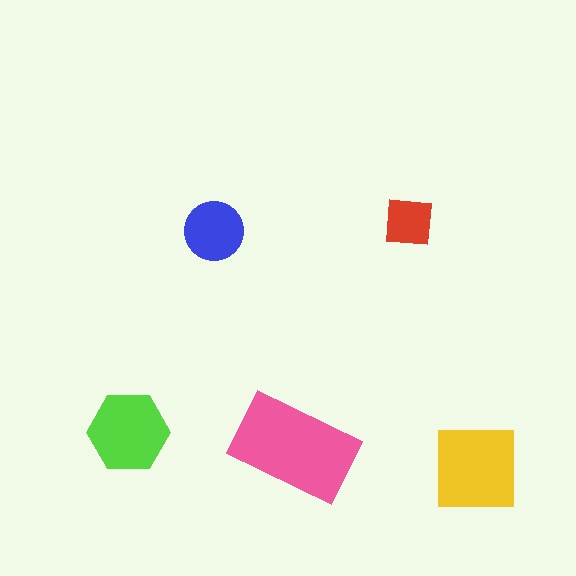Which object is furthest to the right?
The yellow square is rightmost.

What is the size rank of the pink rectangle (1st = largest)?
1st.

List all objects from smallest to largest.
The red square, the blue circle, the lime hexagon, the yellow square, the pink rectangle.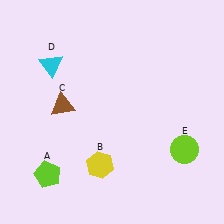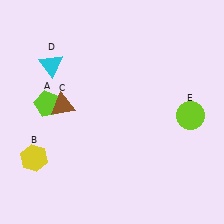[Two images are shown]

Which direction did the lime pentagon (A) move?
The lime pentagon (A) moved up.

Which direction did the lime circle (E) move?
The lime circle (E) moved up.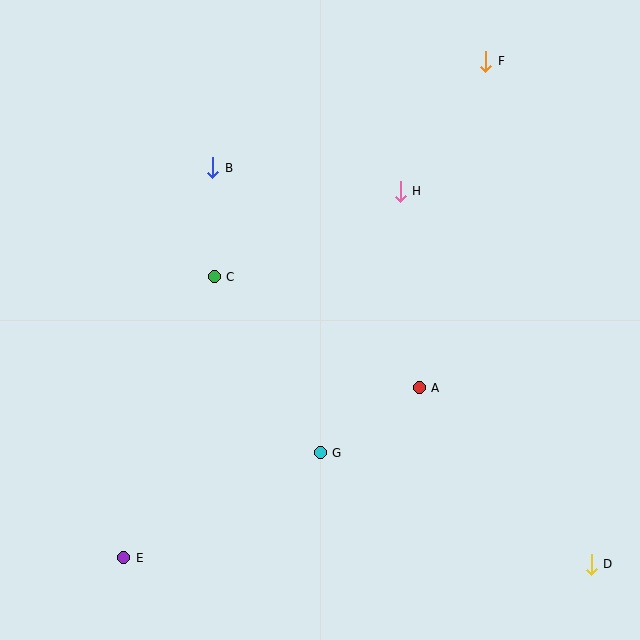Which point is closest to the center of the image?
Point C at (214, 277) is closest to the center.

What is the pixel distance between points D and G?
The distance between D and G is 293 pixels.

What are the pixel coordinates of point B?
Point B is at (213, 168).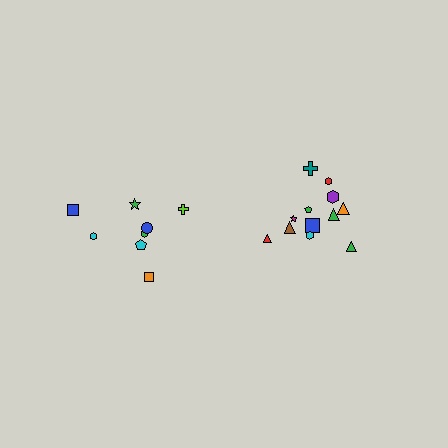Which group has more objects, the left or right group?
The right group.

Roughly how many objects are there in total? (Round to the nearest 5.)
Roughly 20 objects in total.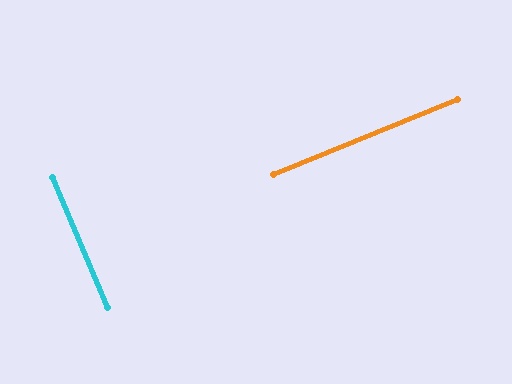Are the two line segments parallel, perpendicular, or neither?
Perpendicular — they meet at approximately 90°.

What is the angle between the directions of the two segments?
Approximately 90 degrees.